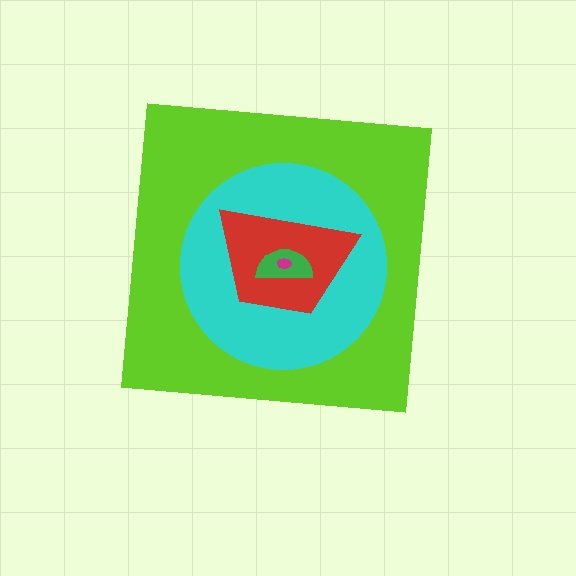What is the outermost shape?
The lime square.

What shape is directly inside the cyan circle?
The red trapezoid.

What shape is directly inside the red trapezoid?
The green semicircle.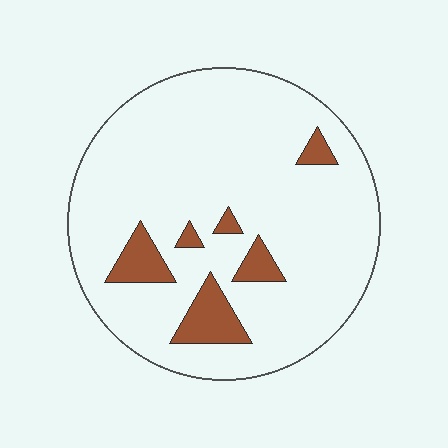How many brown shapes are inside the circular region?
6.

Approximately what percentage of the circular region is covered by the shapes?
Approximately 10%.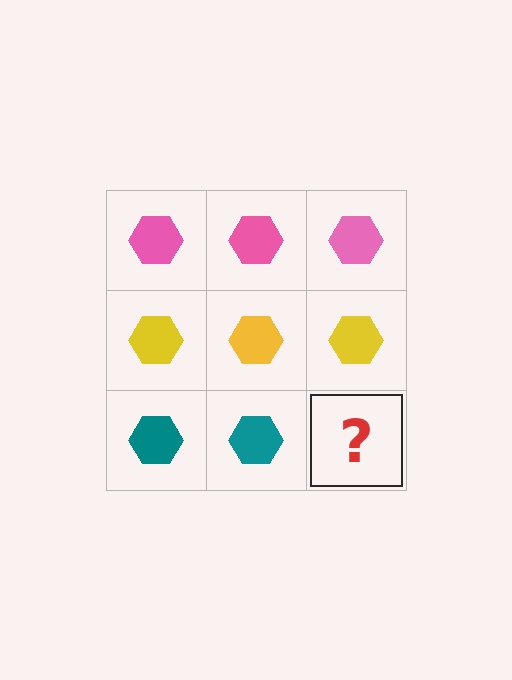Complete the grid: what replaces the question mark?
The question mark should be replaced with a teal hexagon.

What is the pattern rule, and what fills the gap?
The rule is that each row has a consistent color. The gap should be filled with a teal hexagon.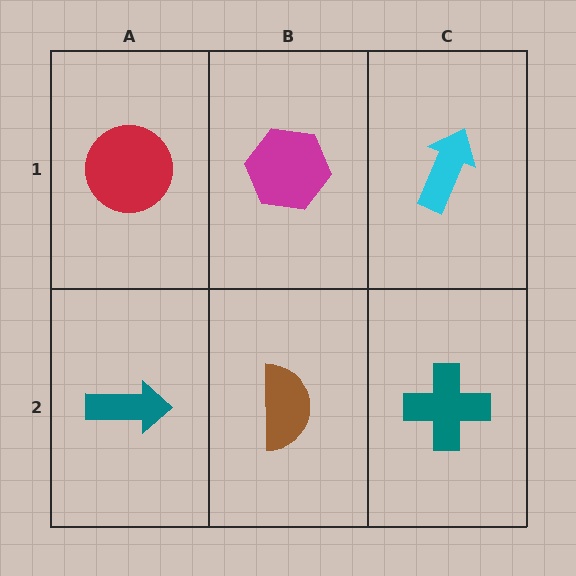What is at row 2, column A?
A teal arrow.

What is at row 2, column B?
A brown semicircle.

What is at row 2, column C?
A teal cross.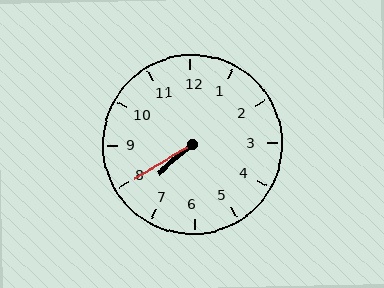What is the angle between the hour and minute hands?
Approximately 10 degrees.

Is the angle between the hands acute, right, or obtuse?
It is acute.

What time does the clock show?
7:40.